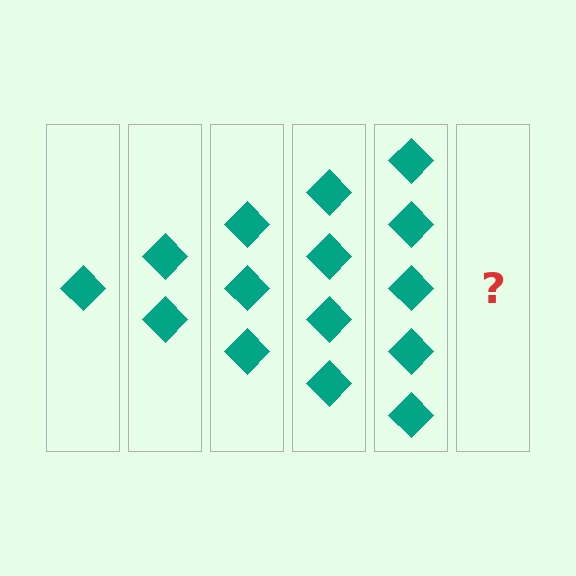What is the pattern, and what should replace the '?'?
The pattern is that each step adds one more diamond. The '?' should be 6 diamonds.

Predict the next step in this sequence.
The next step is 6 diamonds.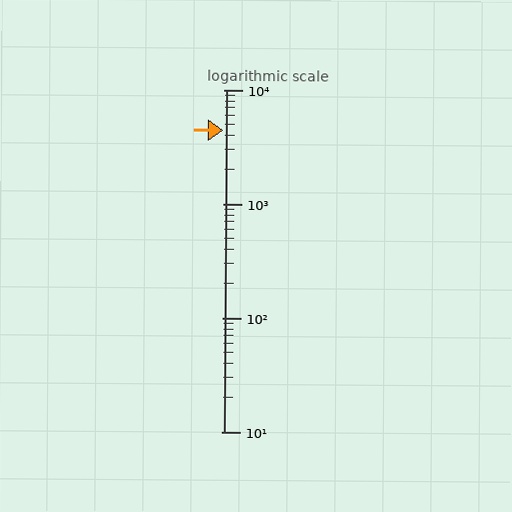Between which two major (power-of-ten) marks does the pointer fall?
The pointer is between 1000 and 10000.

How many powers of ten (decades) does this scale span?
The scale spans 3 decades, from 10 to 10000.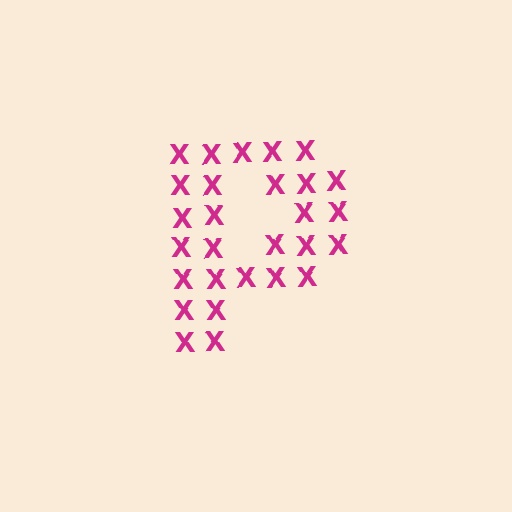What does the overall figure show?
The overall figure shows the letter P.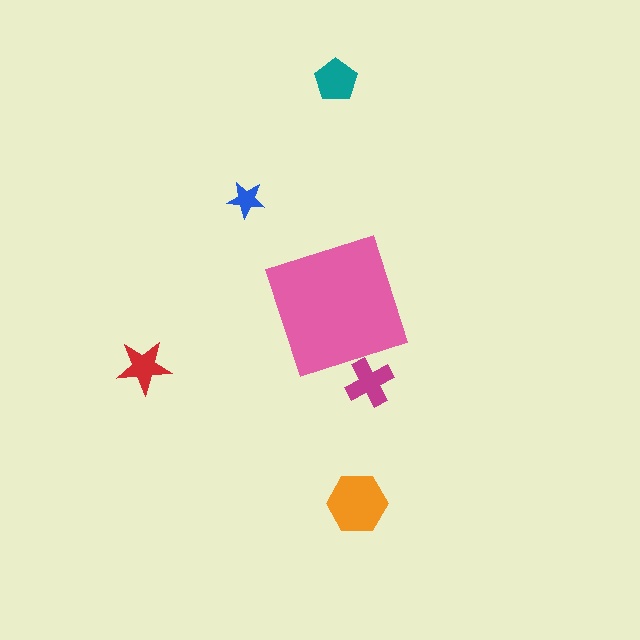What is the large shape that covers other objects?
A pink diamond.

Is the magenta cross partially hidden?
Yes, the magenta cross is partially hidden behind the pink diamond.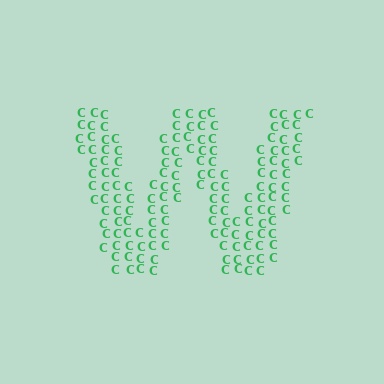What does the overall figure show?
The overall figure shows the letter W.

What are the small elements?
The small elements are letter C's.